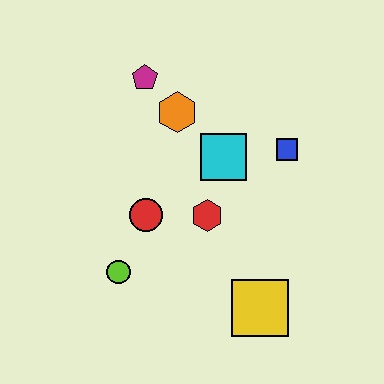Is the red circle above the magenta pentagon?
No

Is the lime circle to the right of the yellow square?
No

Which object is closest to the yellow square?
The red hexagon is closest to the yellow square.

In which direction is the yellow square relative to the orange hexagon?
The yellow square is below the orange hexagon.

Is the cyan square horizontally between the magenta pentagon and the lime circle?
No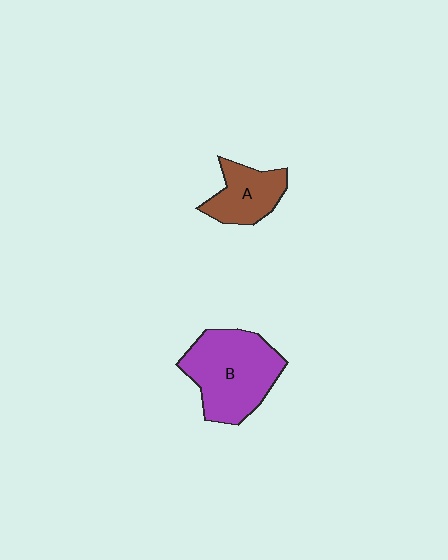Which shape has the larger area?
Shape B (purple).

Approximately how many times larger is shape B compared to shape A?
Approximately 1.8 times.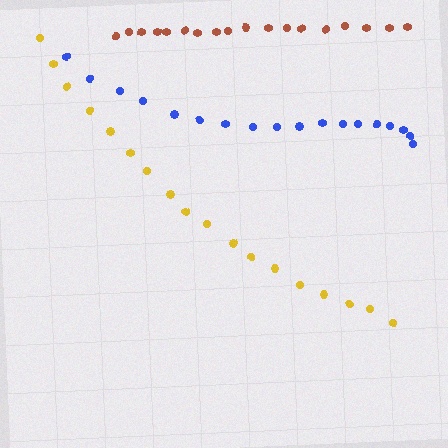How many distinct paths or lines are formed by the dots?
There are 3 distinct paths.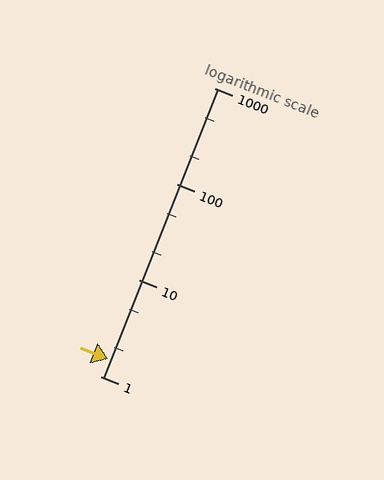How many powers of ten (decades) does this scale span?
The scale spans 3 decades, from 1 to 1000.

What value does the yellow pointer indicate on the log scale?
The pointer indicates approximately 1.5.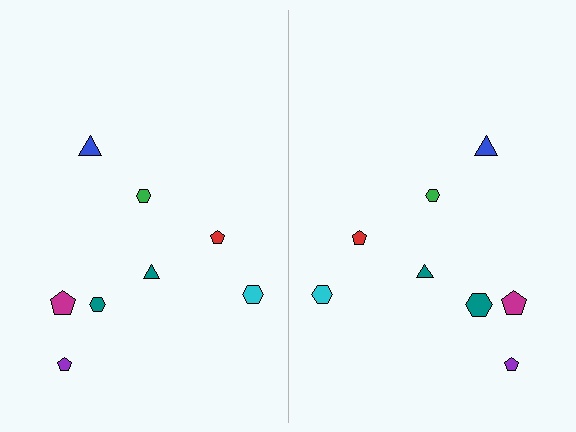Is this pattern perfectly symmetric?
No, the pattern is not perfectly symmetric. The teal hexagon on the right side has a different size than its mirror counterpart.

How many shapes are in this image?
There are 16 shapes in this image.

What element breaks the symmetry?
The teal hexagon on the right side has a different size than its mirror counterpart.